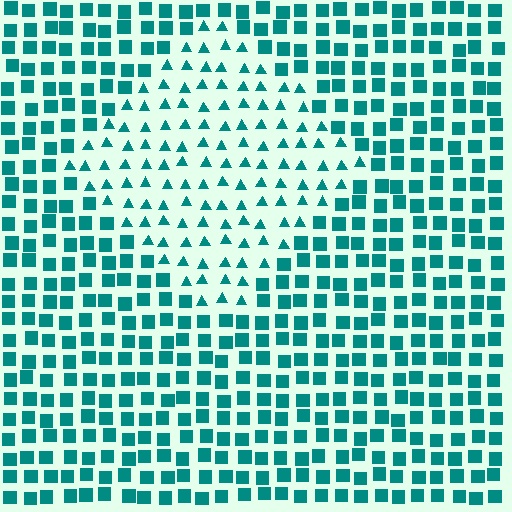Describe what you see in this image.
The image is filled with small teal elements arranged in a uniform grid. A diamond-shaped region contains triangles, while the surrounding area contains squares. The boundary is defined purely by the change in element shape.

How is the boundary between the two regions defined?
The boundary is defined by a change in element shape: triangles inside vs. squares outside. All elements share the same color and spacing.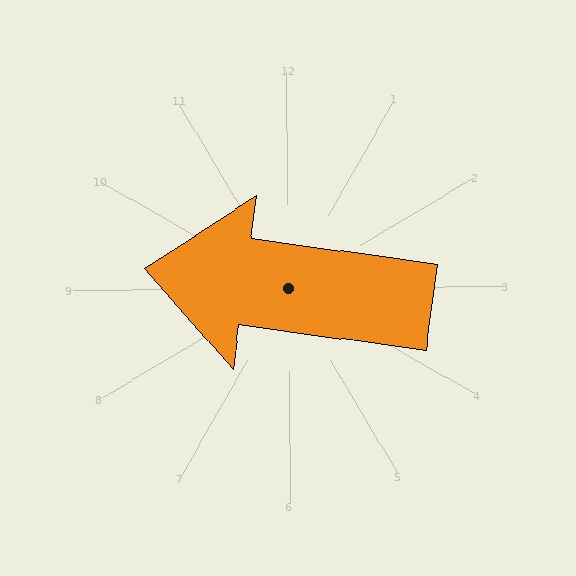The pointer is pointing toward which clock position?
Roughly 9 o'clock.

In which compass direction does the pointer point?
West.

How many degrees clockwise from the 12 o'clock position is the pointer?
Approximately 278 degrees.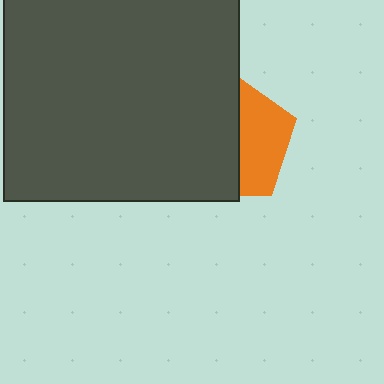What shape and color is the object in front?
The object in front is a dark gray square.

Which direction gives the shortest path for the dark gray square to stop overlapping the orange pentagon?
Moving left gives the shortest separation.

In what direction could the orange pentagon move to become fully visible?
The orange pentagon could move right. That would shift it out from behind the dark gray square entirely.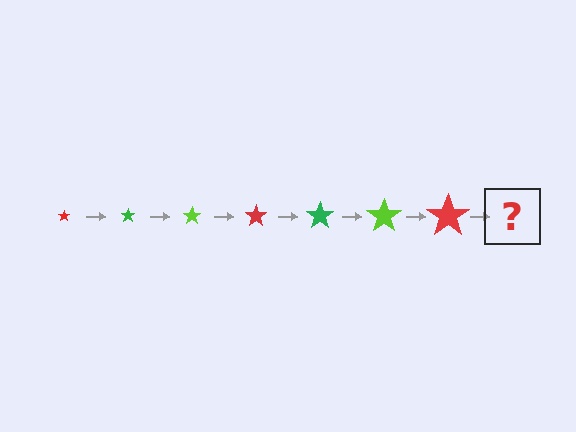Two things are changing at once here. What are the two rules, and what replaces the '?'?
The two rules are that the star grows larger each step and the color cycles through red, green, and lime. The '?' should be a green star, larger than the previous one.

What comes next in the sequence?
The next element should be a green star, larger than the previous one.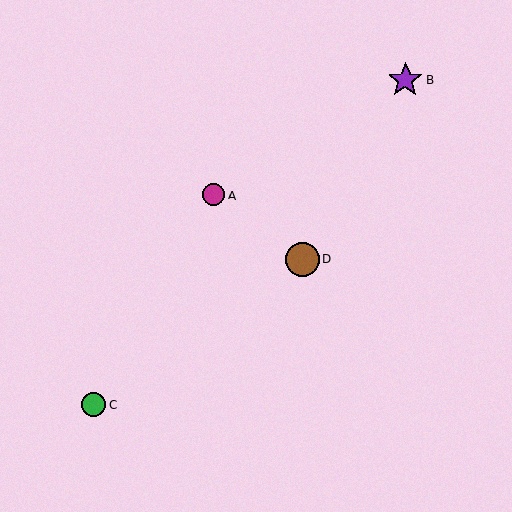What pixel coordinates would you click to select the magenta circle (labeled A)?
Click at (214, 195) to select the magenta circle A.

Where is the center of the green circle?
The center of the green circle is at (94, 405).